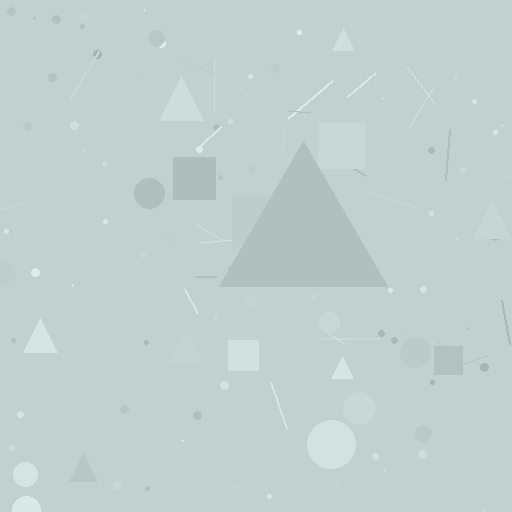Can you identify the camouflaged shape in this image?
The camouflaged shape is a triangle.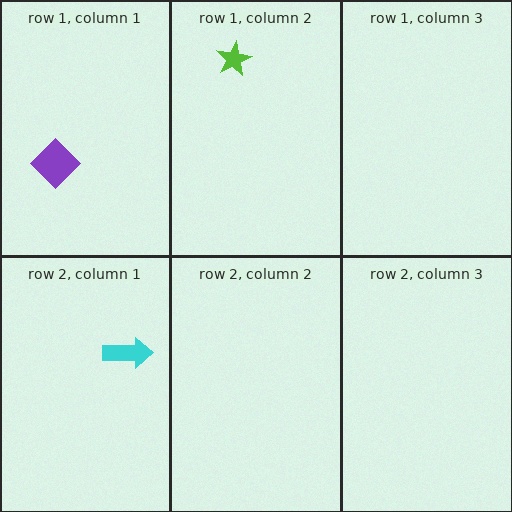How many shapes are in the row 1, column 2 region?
1.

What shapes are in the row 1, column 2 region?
The lime star.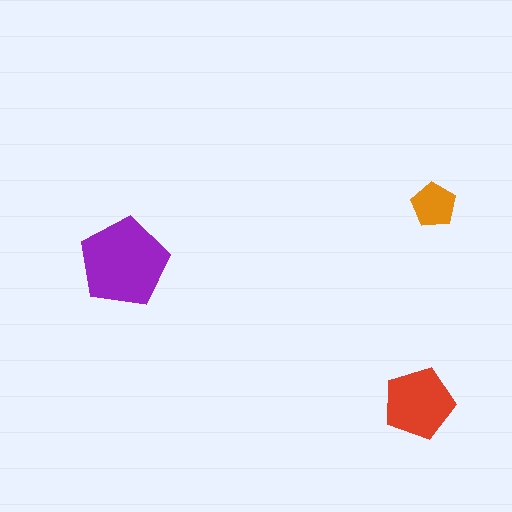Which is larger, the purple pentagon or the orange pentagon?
The purple one.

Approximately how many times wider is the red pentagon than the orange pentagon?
About 1.5 times wider.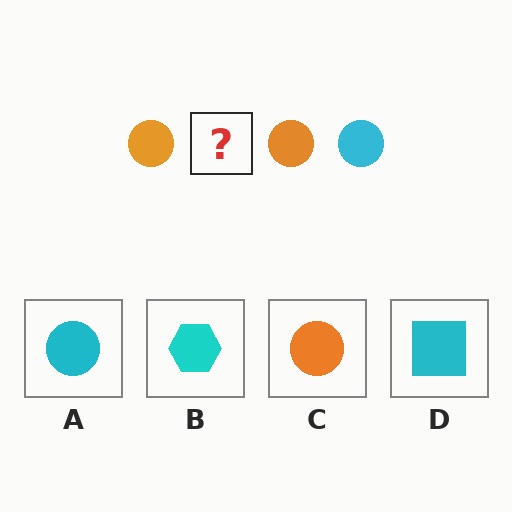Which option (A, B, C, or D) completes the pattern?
A.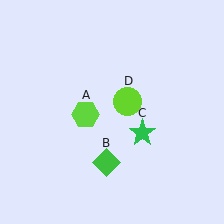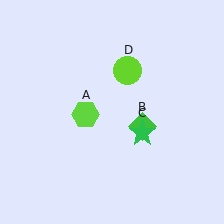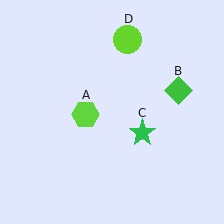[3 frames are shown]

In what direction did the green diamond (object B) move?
The green diamond (object B) moved up and to the right.